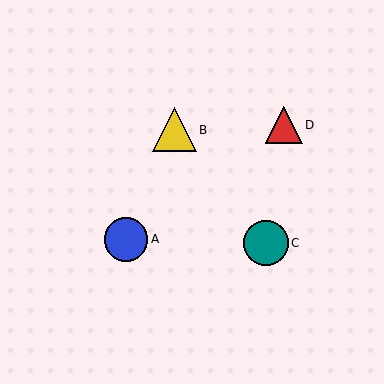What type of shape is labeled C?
Shape C is a teal circle.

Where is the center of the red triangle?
The center of the red triangle is at (284, 125).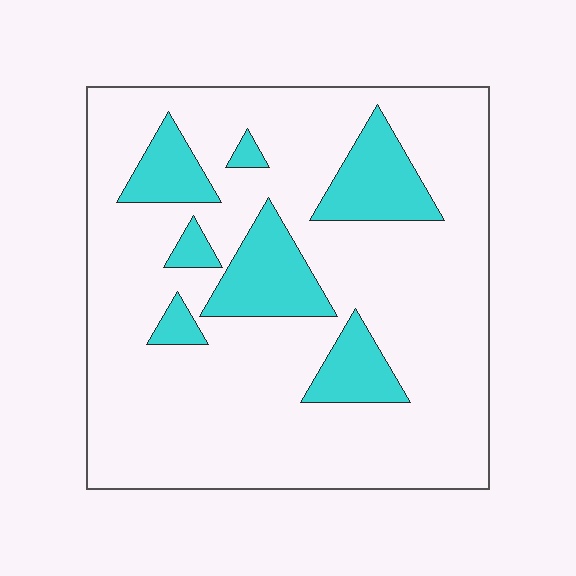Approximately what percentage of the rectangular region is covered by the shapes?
Approximately 20%.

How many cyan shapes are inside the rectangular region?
7.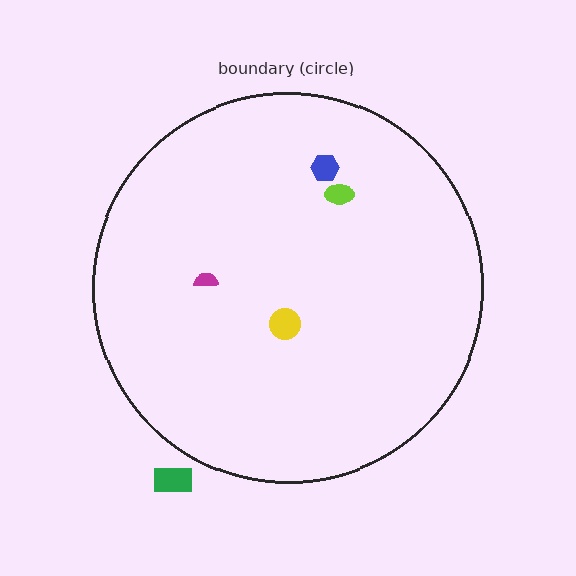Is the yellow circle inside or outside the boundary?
Inside.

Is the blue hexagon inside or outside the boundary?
Inside.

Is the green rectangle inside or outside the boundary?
Outside.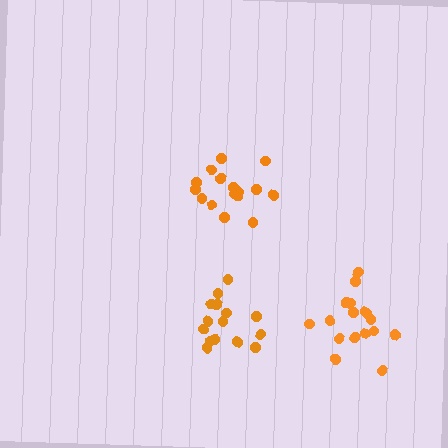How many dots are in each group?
Group 1: 17 dots, Group 2: 15 dots, Group 3: 16 dots (48 total).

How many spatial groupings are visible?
There are 3 spatial groupings.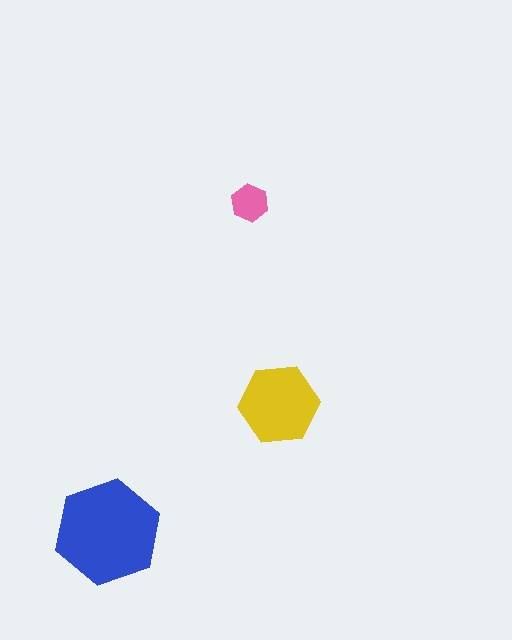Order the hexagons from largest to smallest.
the blue one, the yellow one, the pink one.